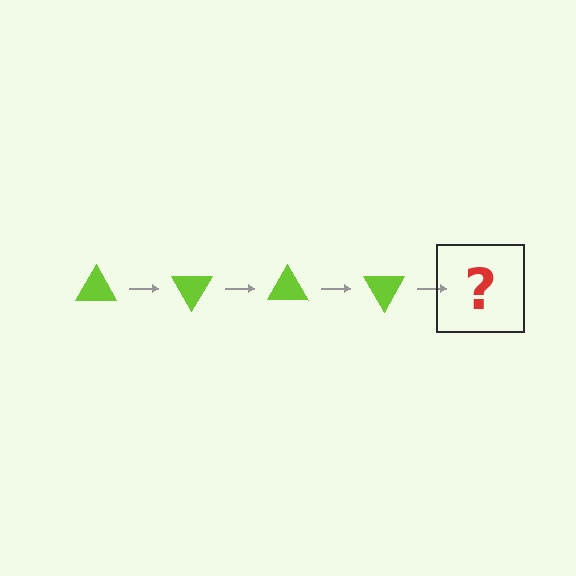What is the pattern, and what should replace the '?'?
The pattern is that the triangle rotates 60 degrees each step. The '?' should be a lime triangle rotated 240 degrees.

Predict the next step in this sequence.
The next step is a lime triangle rotated 240 degrees.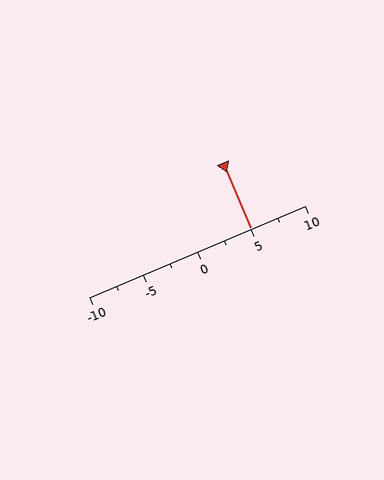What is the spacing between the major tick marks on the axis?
The major ticks are spaced 5 apart.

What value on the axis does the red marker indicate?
The marker indicates approximately 5.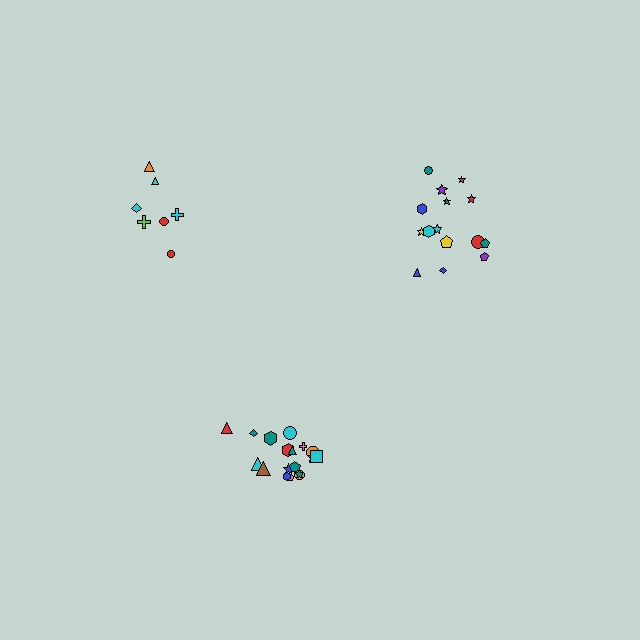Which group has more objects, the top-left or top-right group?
The top-right group.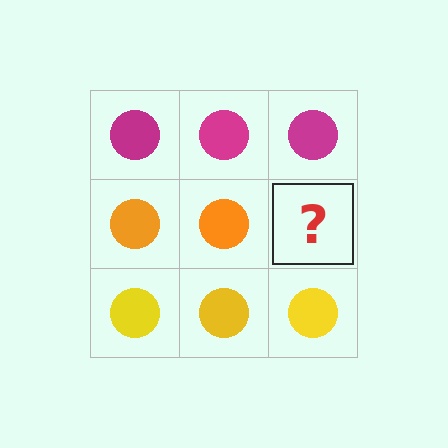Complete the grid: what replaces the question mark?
The question mark should be replaced with an orange circle.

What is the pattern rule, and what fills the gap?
The rule is that each row has a consistent color. The gap should be filled with an orange circle.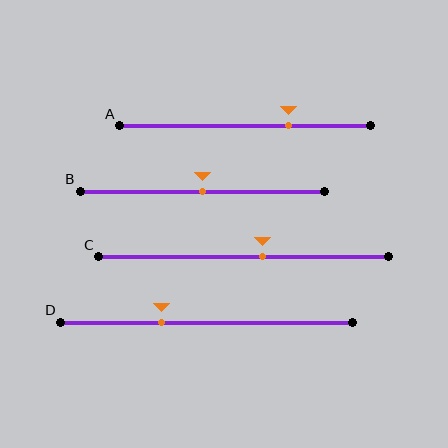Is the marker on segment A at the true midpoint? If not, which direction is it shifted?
No, the marker on segment A is shifted to the right by about 17% of the segment length.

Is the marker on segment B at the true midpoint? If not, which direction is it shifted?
Yes, the marker on segment B is at the true midpoint.